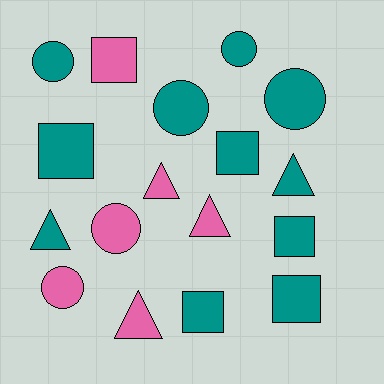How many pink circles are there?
There are 2 pink circles.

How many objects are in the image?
There are 17 objects.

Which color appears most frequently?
Teal, with 11 objects.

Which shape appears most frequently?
Circle, with 6 objects.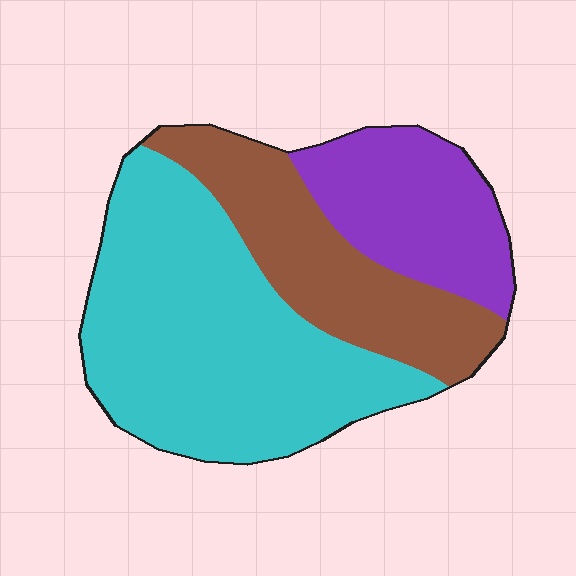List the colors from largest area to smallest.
From largest to smallest: cyan, brown, purple.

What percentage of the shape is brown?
Brown covers 27% of the shape.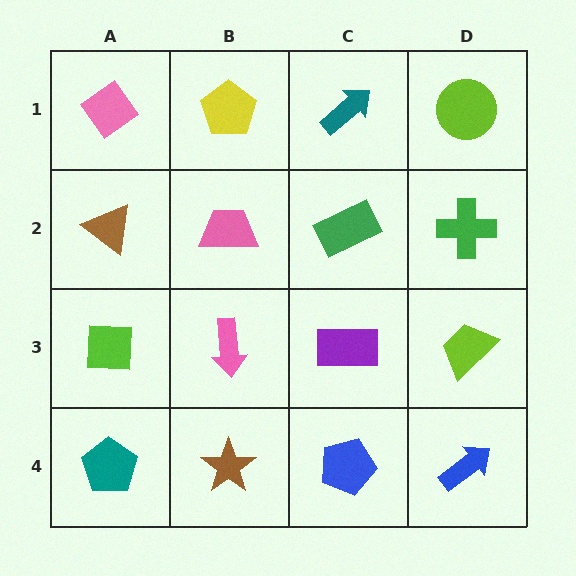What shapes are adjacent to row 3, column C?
A green rectangle (row 2, column C), a blue pentagon (row 4, column C), a pink arrow (row 3, column B), a lime trapezoid (row 3, column D).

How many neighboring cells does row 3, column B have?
4.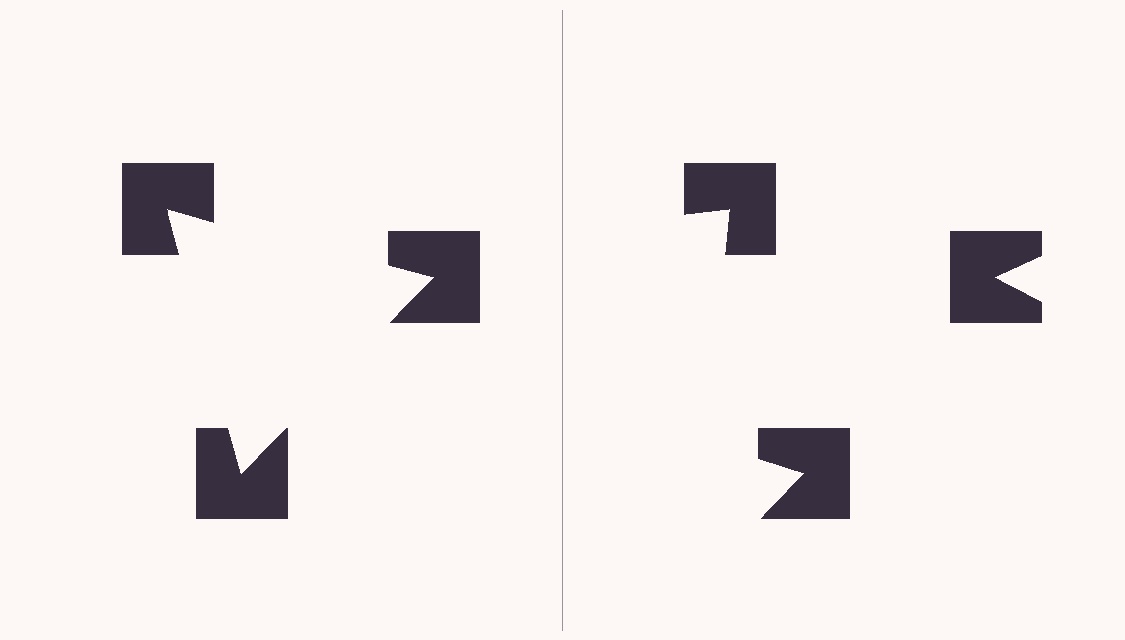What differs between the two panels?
The notched squares are positioned identically on both sides; only the wedge orientations differ. On the left they align to a triangle; on the right they are misaligned.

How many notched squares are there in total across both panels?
6 — 3 on each side.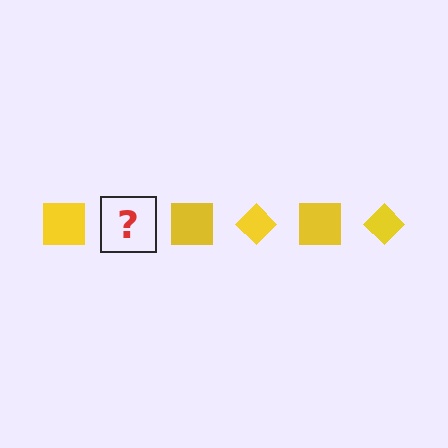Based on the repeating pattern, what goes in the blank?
The blank should be a yellow diamond.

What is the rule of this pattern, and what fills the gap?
The rule is that the pattern cycles through square, diamond shapes in yellow. The gap should be filled with a yellow diamond.